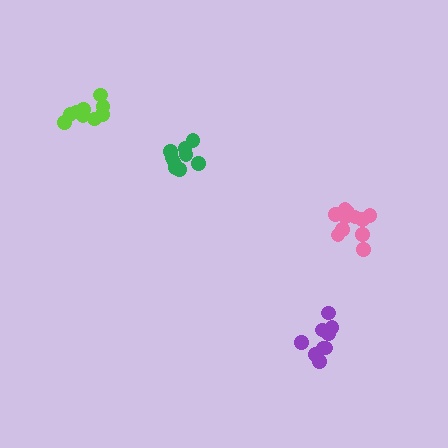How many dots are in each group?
Group 1: 9 dots, Group 2: 9 dots, Group 3: 11 dots, Group 4: 9 dots (38 total).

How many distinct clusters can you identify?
There are 4 distinct clusters.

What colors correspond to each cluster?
The clusters are colored: purple, green, pink, lime.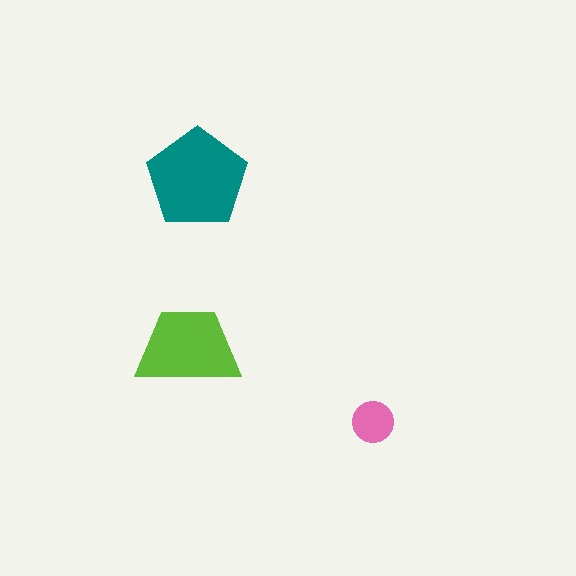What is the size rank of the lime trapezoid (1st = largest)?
2nd.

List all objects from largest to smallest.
The teal pentagon, the lime trapezoid, the pink circle.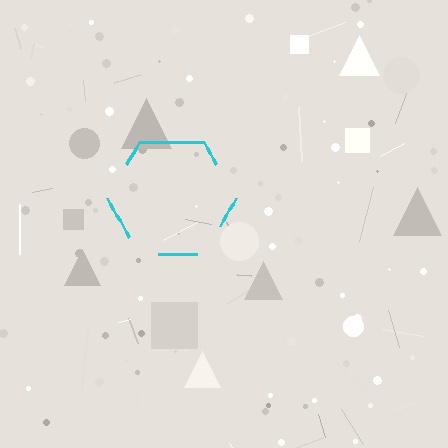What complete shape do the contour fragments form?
The contour fragments form a hexagon.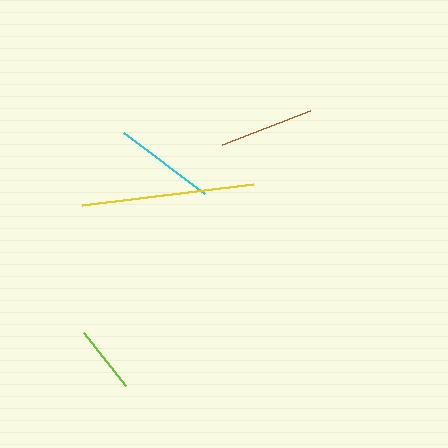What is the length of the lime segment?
The lime segment is approximately 67 pixels long.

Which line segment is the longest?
The yellow line is the longest at approximately 173 pixels.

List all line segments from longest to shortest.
From longest to shortest: yellow, cyan, brown, lime.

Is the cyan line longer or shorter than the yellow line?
The yellow line is longer than the cyan line.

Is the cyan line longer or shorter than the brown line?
The cyan line is longer than the brown line.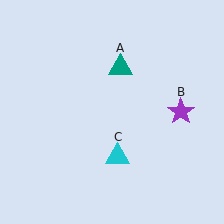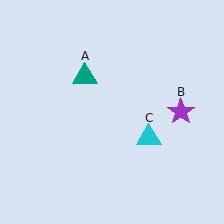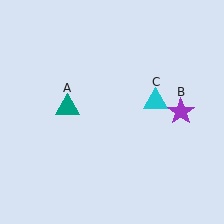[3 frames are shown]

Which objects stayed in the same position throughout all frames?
Purple star (object B) remained stationary.